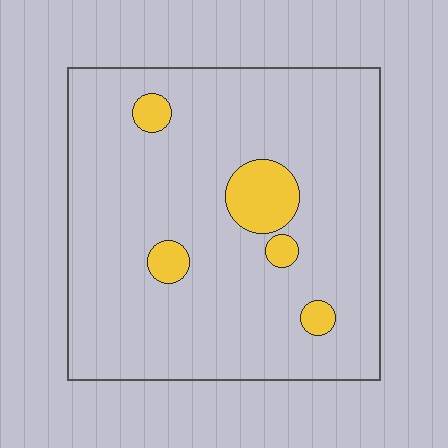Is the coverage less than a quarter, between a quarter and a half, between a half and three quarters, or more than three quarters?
Less than a quarter.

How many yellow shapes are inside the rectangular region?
5.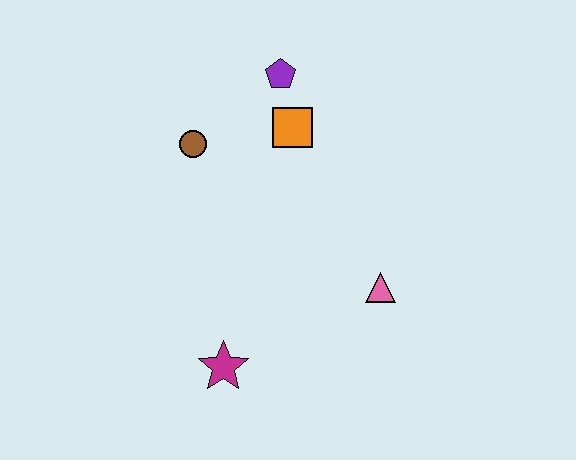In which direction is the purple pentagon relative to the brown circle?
The purple pentagon is to the right of the brown circle.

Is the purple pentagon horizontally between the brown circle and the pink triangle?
Yes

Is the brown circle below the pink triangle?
No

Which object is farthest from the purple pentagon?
The magenta star is farthest from the purple pentagon.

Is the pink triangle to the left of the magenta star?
No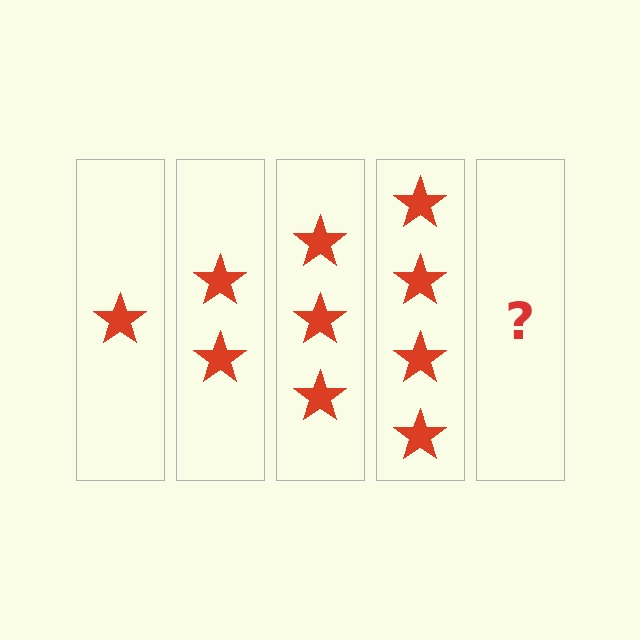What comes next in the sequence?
The next element should be 5 stars.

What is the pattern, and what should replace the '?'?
The pattern is that each step adds one more star. The '?' should be 5 stars.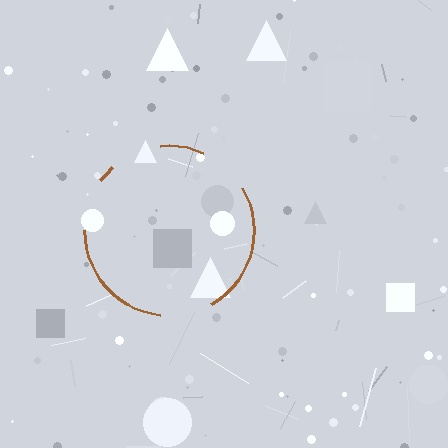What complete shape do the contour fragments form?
The contour fragments form a circle.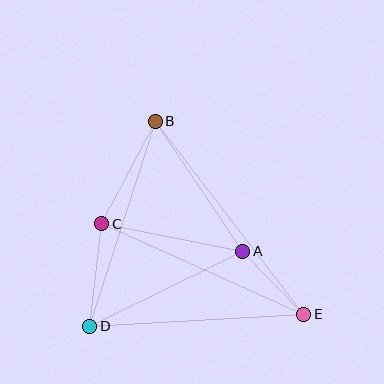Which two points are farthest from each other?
Points B and E are farthest from each other.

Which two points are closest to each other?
Points A and E are closest to each other.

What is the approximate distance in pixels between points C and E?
The distance between C and E is approximately 221 pixels.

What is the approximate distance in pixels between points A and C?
The distance between A and C is approximately 144 pixels.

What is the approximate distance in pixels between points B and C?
The distance between B and C is approximately 115 pixels.